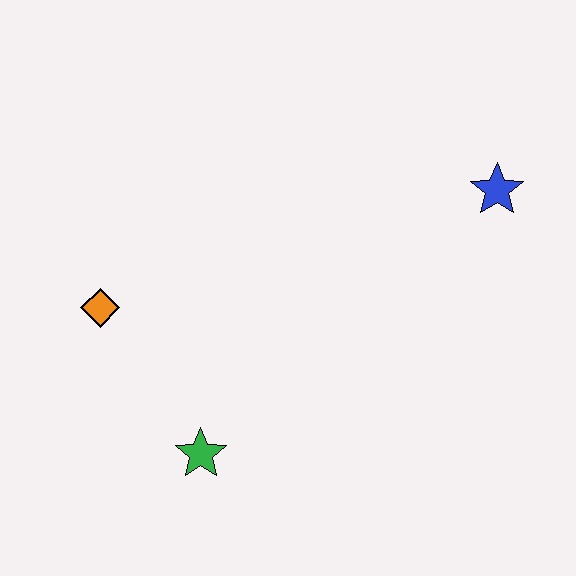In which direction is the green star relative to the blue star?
The green star is to the left of the blue star.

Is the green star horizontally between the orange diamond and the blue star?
Yes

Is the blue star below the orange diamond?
No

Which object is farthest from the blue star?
The orange diamond is farthest from the blue star.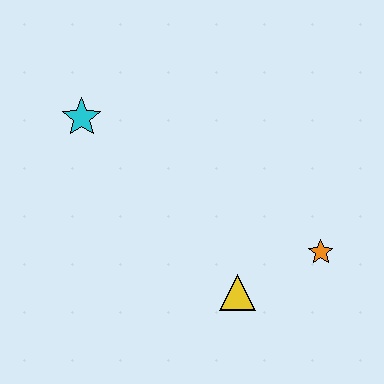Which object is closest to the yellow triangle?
The orange star is closest to the yellow triangle.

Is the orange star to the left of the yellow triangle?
No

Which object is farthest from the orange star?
The cyan star is farthest from the orange star.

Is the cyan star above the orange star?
Yes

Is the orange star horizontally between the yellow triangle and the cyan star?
No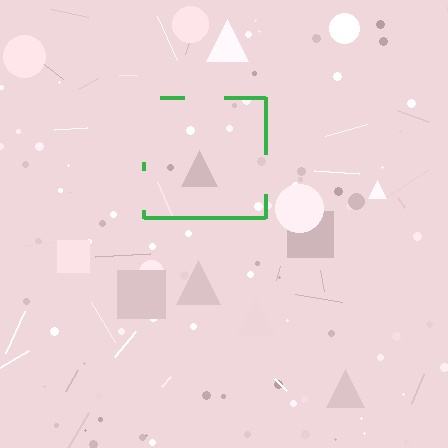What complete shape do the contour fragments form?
The contour fragments form a square.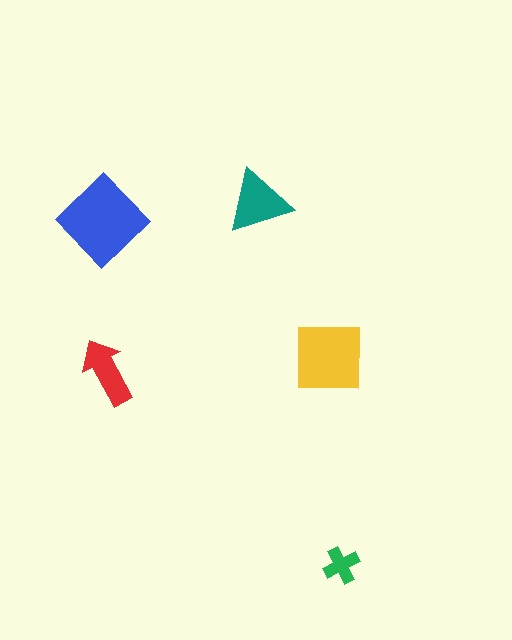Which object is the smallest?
The green cross.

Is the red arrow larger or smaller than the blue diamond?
Smaller.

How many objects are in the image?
There are 5 objects in the image.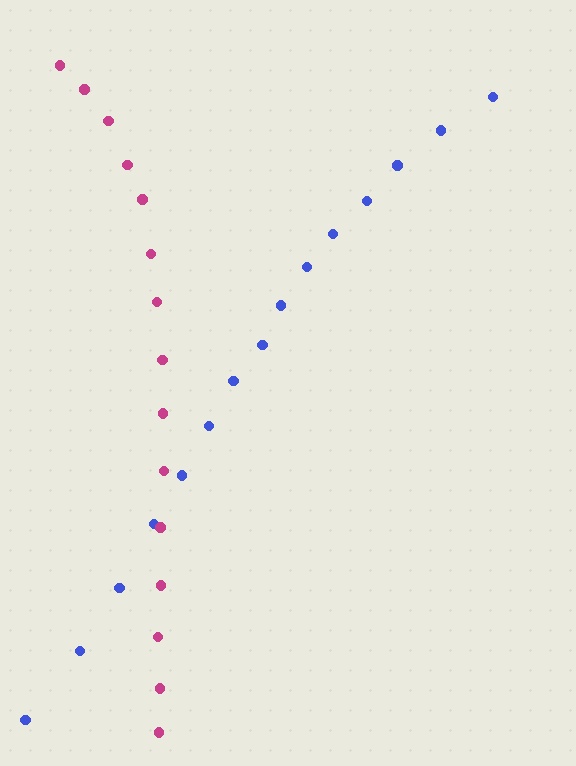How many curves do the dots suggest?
There are 2 distinct paths.